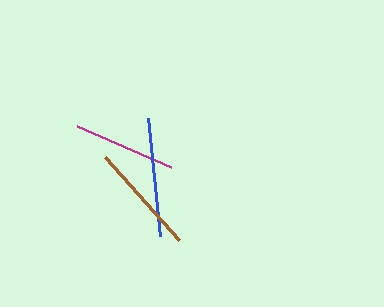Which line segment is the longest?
The blue line is the longest at approximately 118 pixels.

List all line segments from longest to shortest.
From longest to shortest: blue, brown, magenta.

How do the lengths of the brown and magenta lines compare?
The brown and magenta lines are approximately the same length.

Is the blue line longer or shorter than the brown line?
The blue line is longer than the brown line.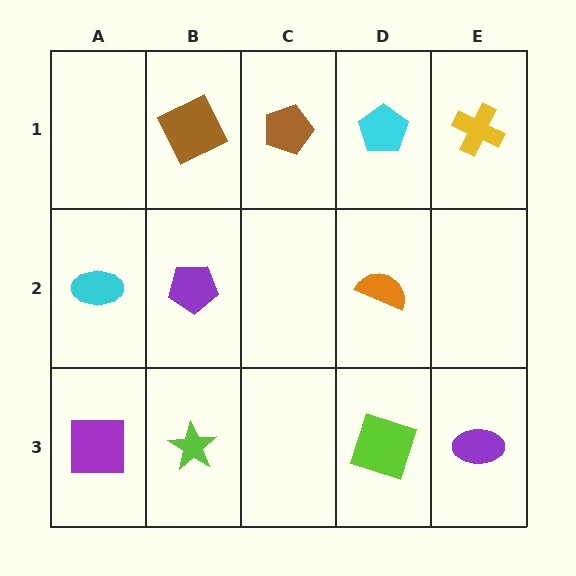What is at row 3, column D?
A lime square.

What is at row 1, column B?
A brown square.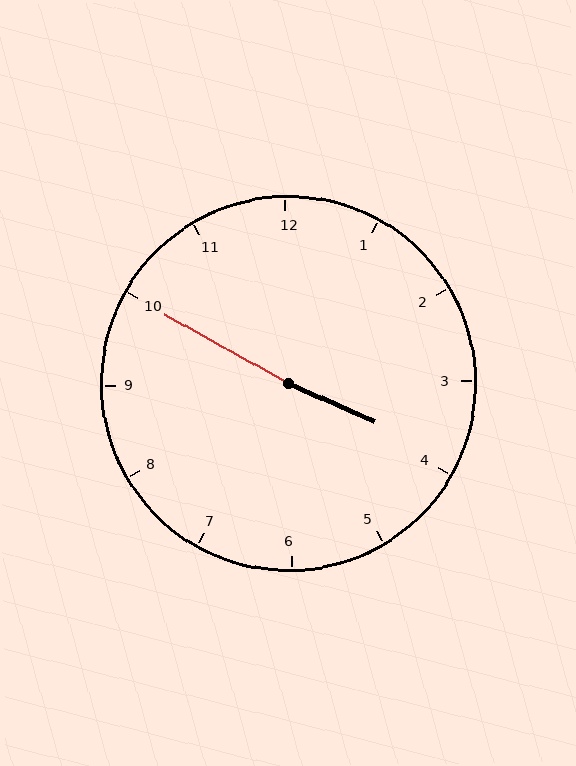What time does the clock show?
3:50.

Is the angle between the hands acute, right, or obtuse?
It is obtuse.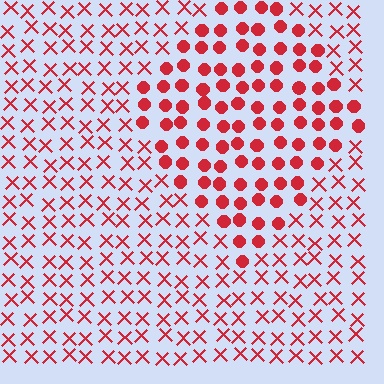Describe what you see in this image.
The image is filled with small red elements arranged in a uniform grid. A diamond-shaped region contains circles, while the surrounding area contains X marks. The boundary is defined purely by the change in element shape.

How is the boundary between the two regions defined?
The boundary is defined by a change in element shape: circles inside vs. X marks outside. All elements share the same color and spacing.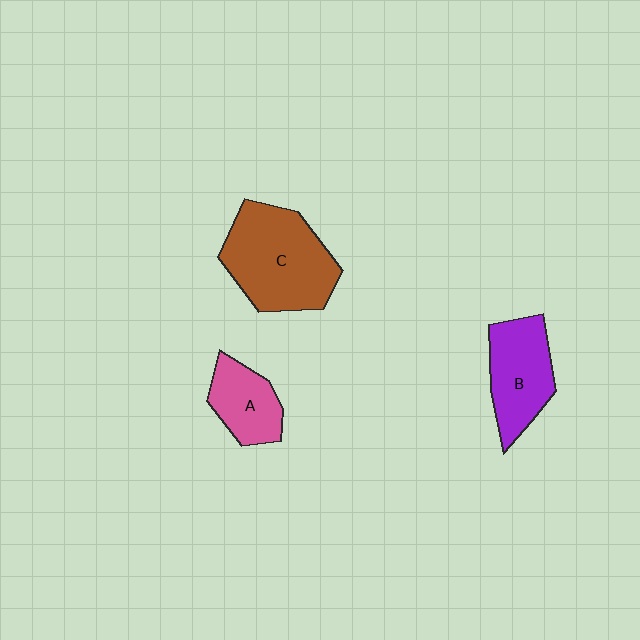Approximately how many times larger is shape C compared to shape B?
Approximately 1.5 times.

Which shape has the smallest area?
Shape A (pink).